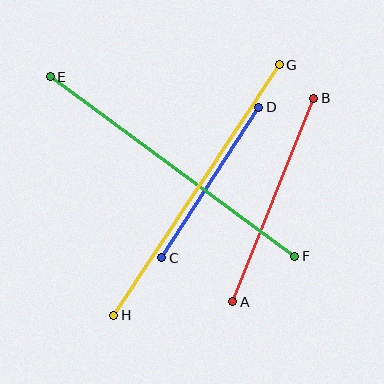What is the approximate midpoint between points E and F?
The midpoint is at approximately (172, 166) pixels.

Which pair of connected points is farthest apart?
Points E and F are farthest apart.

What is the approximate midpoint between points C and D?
The midpoint is at approximately (210, 183) pixels.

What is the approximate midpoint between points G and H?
The midpoint is at approximately (197, 190) pixels.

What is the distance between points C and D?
The distance is approximately 179 pixels.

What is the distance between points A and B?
The distance is approximately 219 pixels.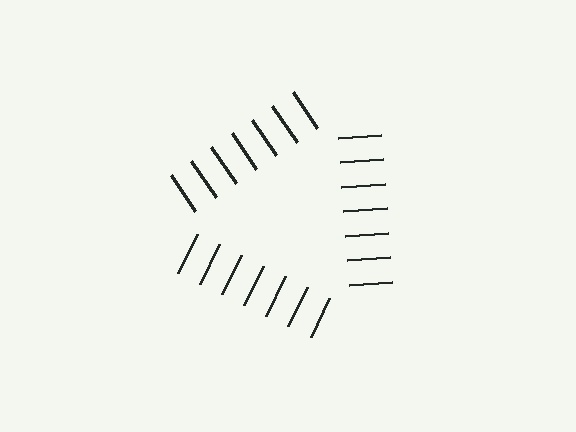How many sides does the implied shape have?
3 sides — the line-ends trace a triangle.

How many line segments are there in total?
21 — 7 along each of the 3 edges.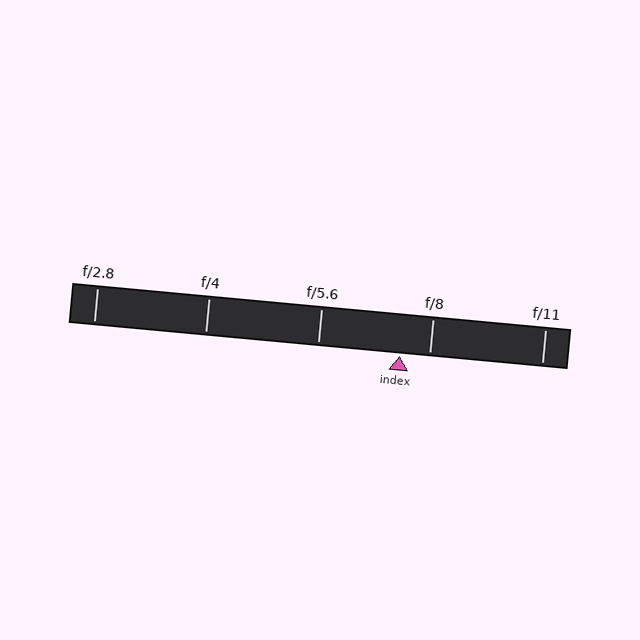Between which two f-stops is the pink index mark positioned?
The index mark is between f/5.6 and f/8.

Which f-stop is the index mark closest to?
The index mark is closest to f/8.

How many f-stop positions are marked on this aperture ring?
There are 5 f-stop positions marked.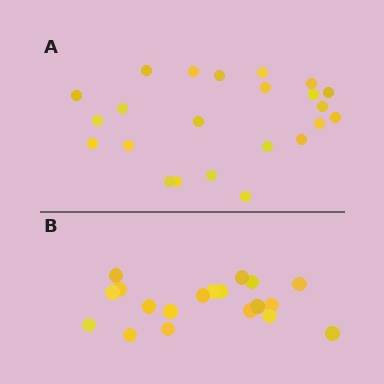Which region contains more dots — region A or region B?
Region A (the top region) has more dots.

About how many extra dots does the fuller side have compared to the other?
Region A has about 4 more dots than region B.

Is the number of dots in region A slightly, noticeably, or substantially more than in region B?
Region A has only slightly more — the two regions are fairly close. The ratio is roughly 1.2 to 1.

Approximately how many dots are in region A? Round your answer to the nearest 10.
About 20 dots. (The exact count is 23, which rounds to 20.)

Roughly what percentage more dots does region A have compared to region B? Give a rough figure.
About 20% more.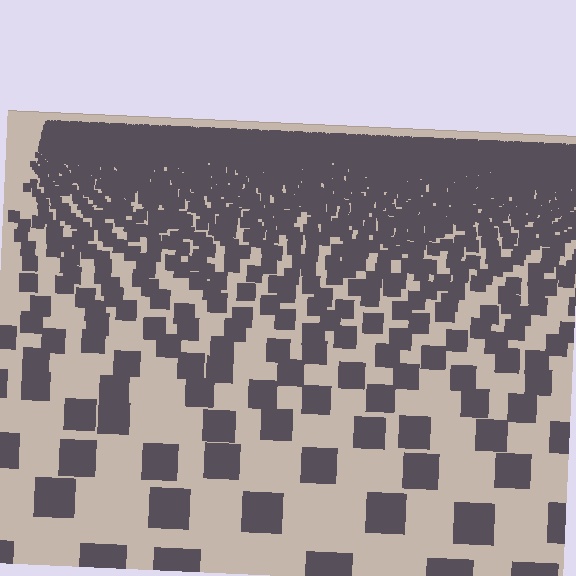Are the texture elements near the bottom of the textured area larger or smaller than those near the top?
Larger. Near the bottom, elements are closer to the viewer and appear at a bigger on-screen size.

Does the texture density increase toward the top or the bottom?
Density increases toward the top.